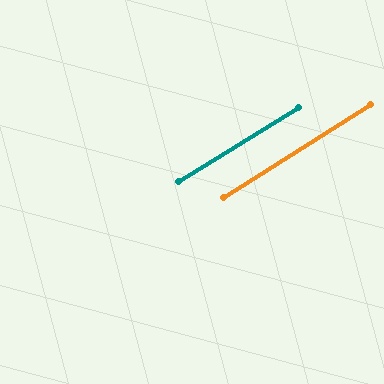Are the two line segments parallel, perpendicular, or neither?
Parallel — their directions differ by only 0.4°.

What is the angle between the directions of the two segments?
Approximately 0 degrees.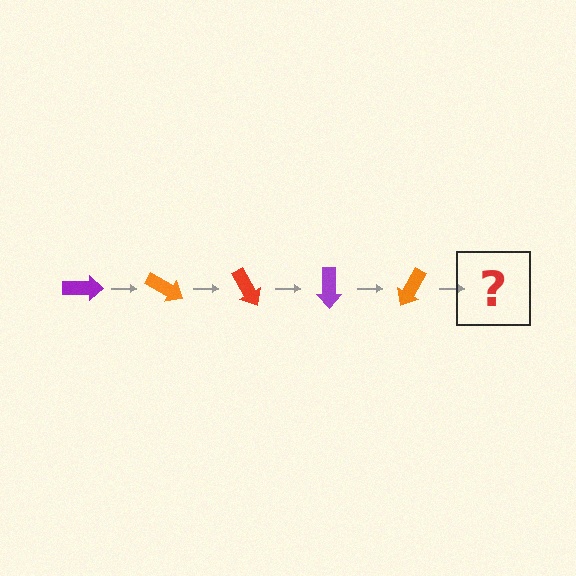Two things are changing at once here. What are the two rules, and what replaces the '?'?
The two rules are that it rotates 30 degrees each step and the color cycles through purple, orange, and red. The '?' should be a red arrow, rotated 150 degrees from the start.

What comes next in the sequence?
The next element should be a red arrow, rotated 150 degrees from the start.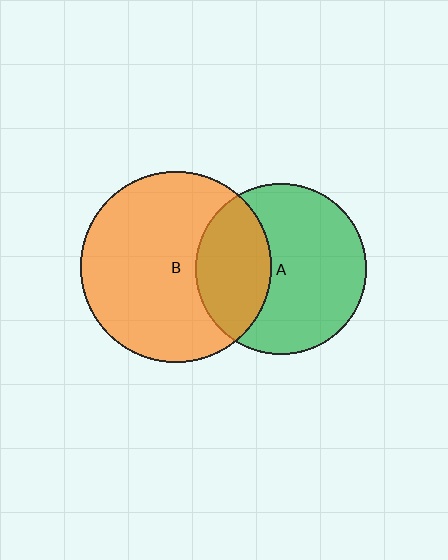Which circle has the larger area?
Circle B (orange).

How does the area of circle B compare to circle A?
Approximately 1.3 times.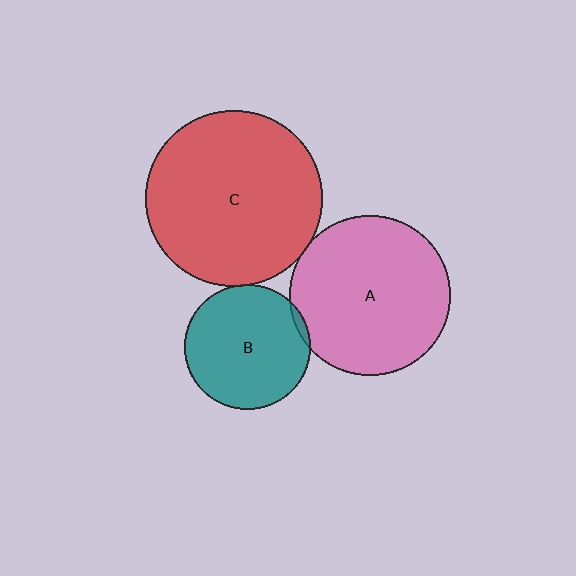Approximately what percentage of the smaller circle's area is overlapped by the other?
Approximately 5%.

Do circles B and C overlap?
Yes.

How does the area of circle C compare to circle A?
Approximately 1.2 times.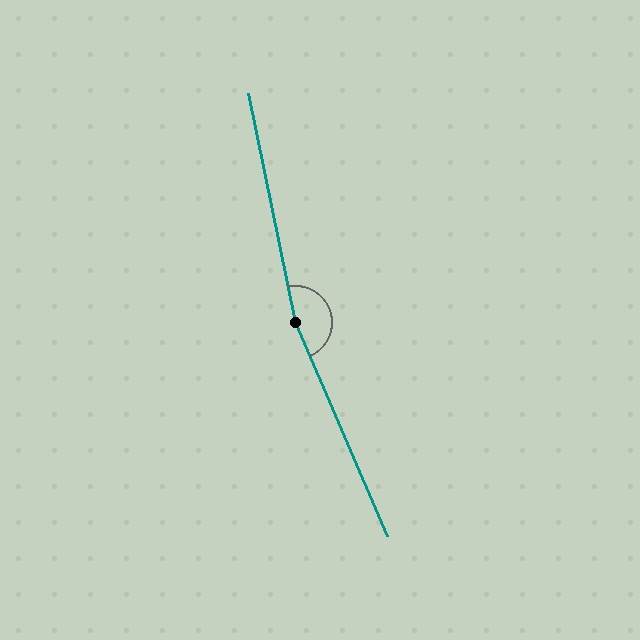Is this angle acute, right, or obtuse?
It is obtuse.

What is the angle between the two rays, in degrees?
Approximately 168 degrees.